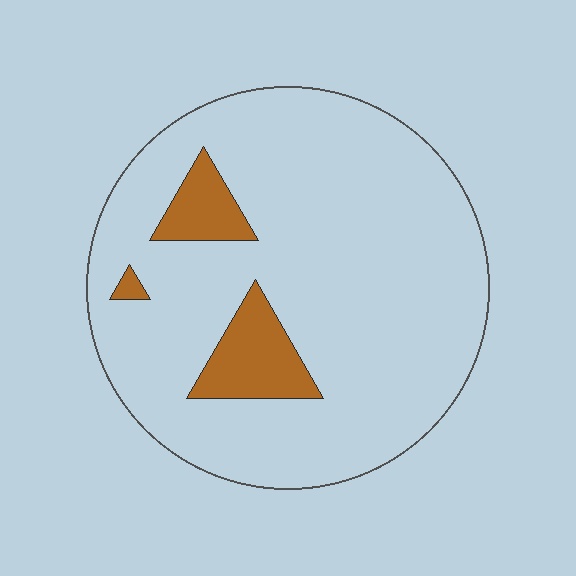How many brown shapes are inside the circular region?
3.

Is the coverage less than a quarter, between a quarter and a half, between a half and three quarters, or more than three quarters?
Less than a quarter.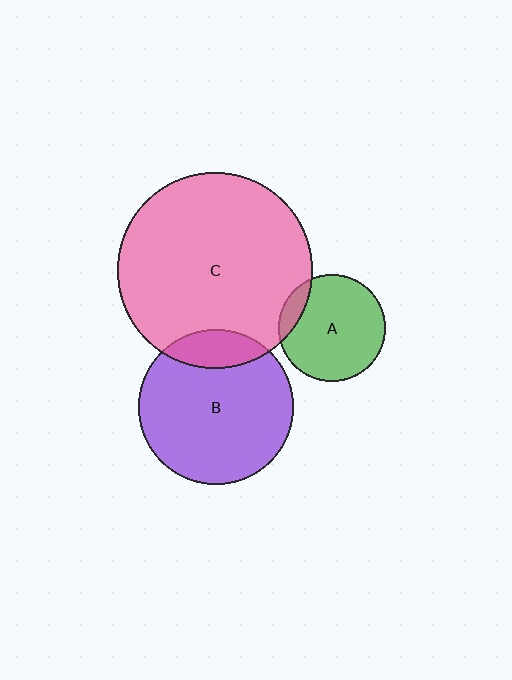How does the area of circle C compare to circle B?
Approximately 1.6 times.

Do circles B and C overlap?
Yes.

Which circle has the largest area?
Circle C (pink).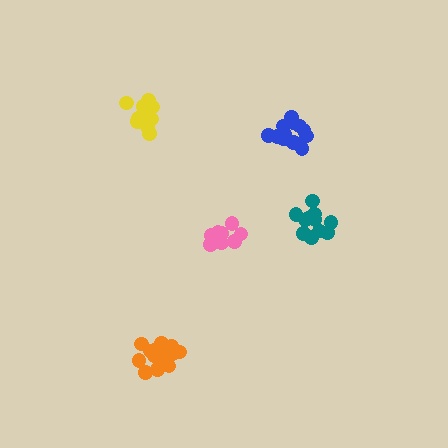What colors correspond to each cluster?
The clusters are colored: pink, yellow, teal, orange, blue.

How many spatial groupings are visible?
There are 5 spatial groupings.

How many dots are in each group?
Group 1: 10 dots, Group 2: 11 dots, Group 3: 11 dots, Group 4: 15 dots, Group 5: 14 dots (61 total).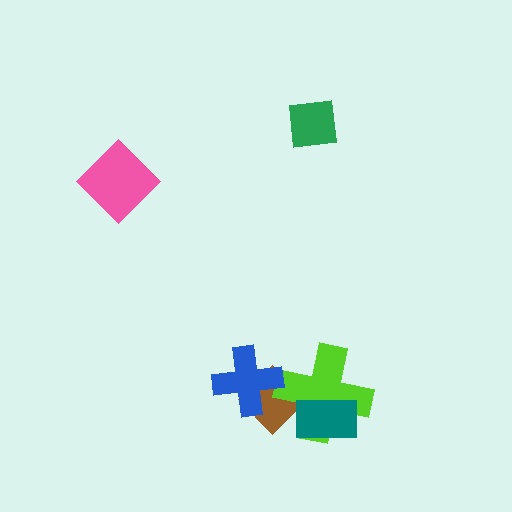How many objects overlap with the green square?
0 objects overlap with the green square.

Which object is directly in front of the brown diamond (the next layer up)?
The lime cross is directly in front of the brown diamond.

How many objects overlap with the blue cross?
1 object overlaps with the blue cross.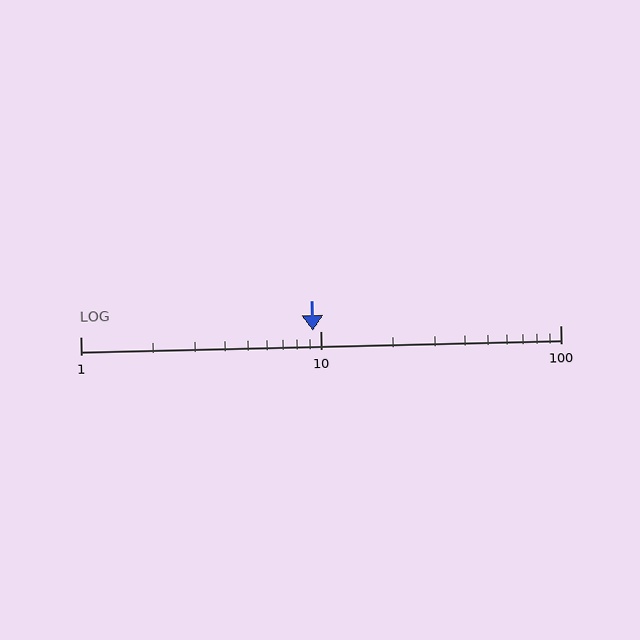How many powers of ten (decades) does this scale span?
The scale spans 2 decades, from 1 to 100.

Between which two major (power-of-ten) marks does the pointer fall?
The pointer is between 1 and 10.